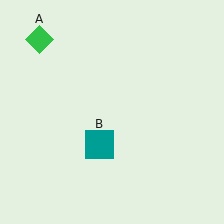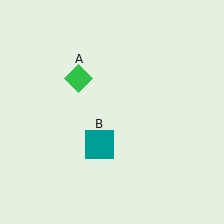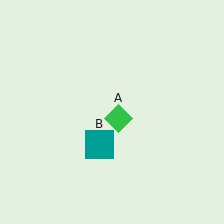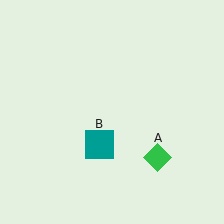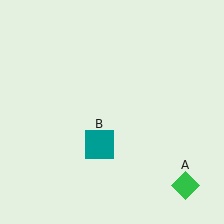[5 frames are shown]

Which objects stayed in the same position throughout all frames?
Teal square (object B) remained stationary.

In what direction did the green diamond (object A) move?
The green diamond (object A) moved down and to the right.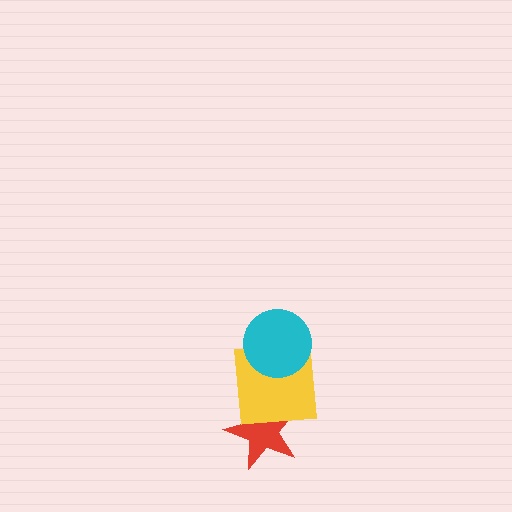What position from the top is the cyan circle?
The cyan circle is 1st from the top.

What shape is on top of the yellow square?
The cyan circle is on top of the yellow square.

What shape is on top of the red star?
The yellow square is on top of the red star.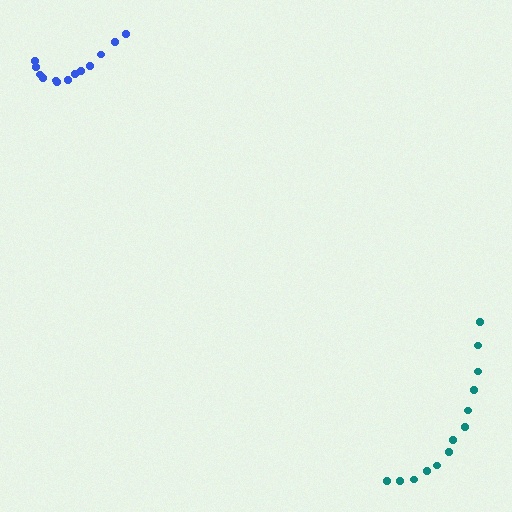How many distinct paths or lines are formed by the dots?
There are 2 distinct paths.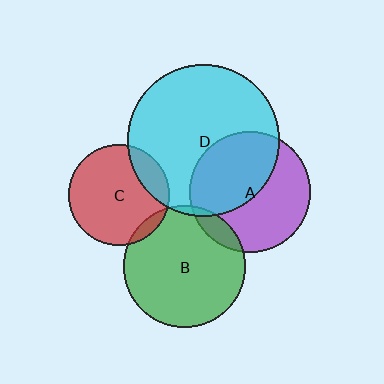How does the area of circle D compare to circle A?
Approximately 1.6 times.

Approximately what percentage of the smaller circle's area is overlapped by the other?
Approximately 10%.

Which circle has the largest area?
Circle D (cyan).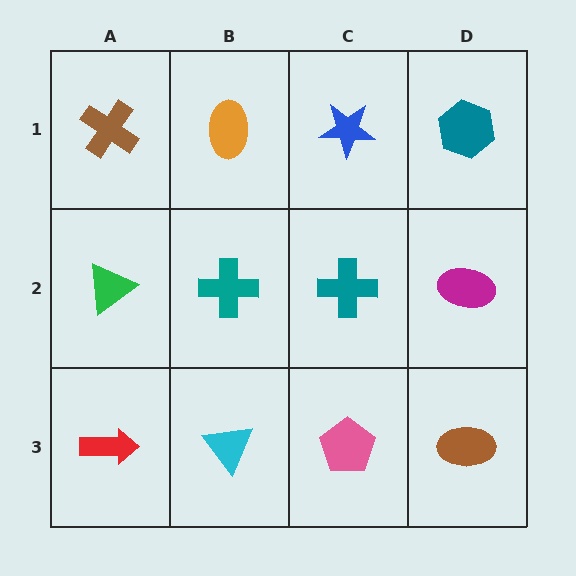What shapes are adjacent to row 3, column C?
A teal cross (row 2, column C), a cyan triangle (row 3, column B), a brown ellipse (row 3, column D).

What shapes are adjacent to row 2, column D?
A teal hexagon (row 1, column D), a brown ellipse (row 3, column D), a teal cross (row 2, column C).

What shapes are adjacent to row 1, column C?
A teal cross (row 2, column C), an orange ellipse (row 1, column B), a teal hexagon (row 1, column D).